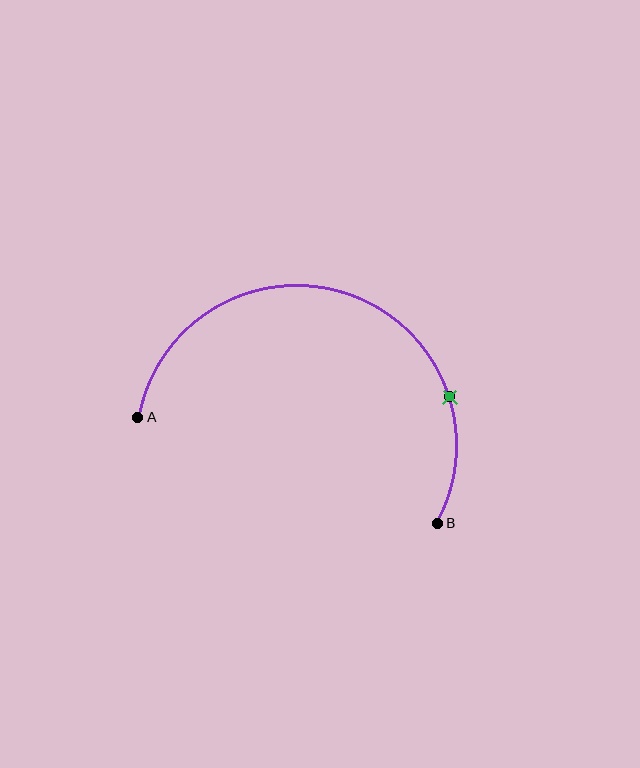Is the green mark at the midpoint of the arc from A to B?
No. The green mark lies on the arc but is closer to endpoint B. The arc midpoint would be at the point on the curve equidistant along the arc from both A and B.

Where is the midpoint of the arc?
The arc midpoint is the point on the curve farthest from the straight line joining A and B. It sits above that line.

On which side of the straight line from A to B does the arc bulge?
The arc bulges above the straight line connecting A and B.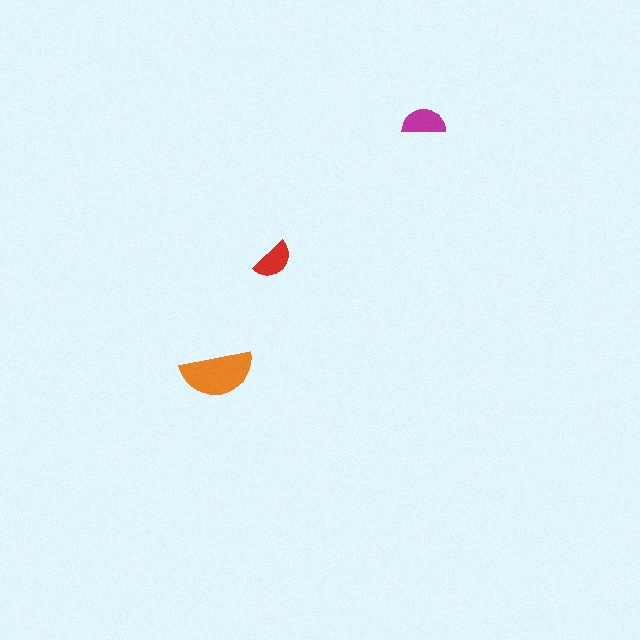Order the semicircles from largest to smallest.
the orange one, the magenta one, the red one.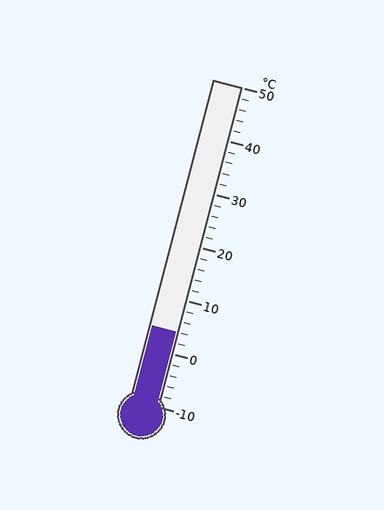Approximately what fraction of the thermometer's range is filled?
The thermometer is filled to approximately 25% of its range.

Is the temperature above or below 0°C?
The temperature is above 0°C.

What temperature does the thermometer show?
The thermometer shows approximately 4°C.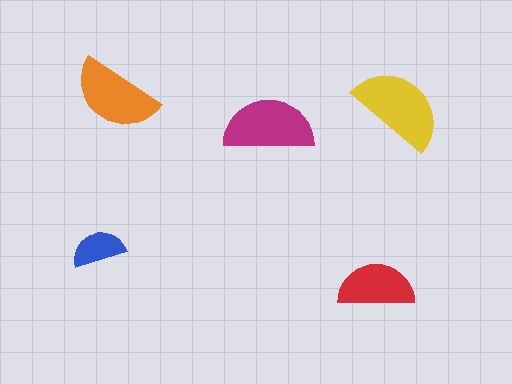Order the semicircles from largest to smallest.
the yellow one, the magenta one, the orange one, the red one, the blue one.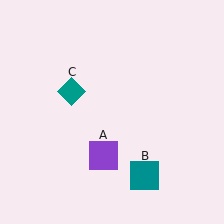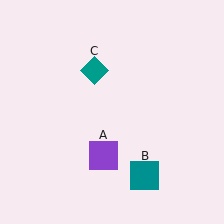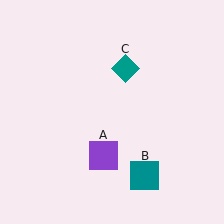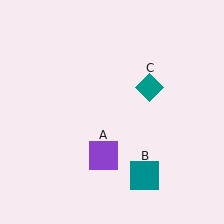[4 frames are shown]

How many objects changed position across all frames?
1 object changed position: teal diamond (object C).